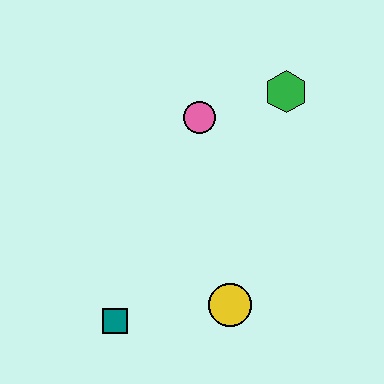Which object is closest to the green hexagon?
The pink circle is closest to the green hexagon.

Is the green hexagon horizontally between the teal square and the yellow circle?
No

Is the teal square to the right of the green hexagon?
No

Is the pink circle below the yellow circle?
No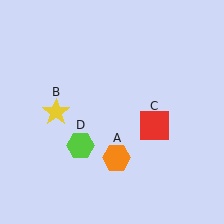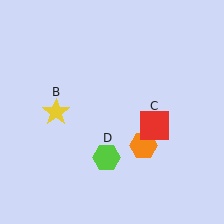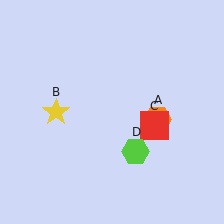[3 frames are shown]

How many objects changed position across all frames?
2 objects changed position: orange hexagon (object A), lime hexagon (object D).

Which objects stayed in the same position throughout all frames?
Yellow star (object B) and red square (object C) remained stationary.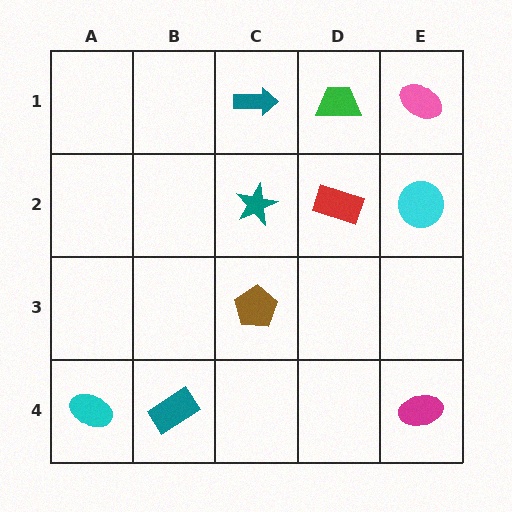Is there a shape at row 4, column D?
No, that cell is empty.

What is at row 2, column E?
A cyan circle.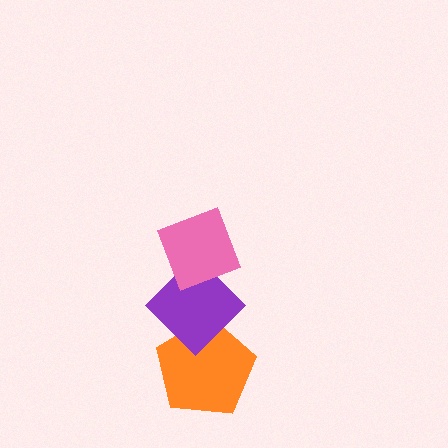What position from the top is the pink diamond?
The pink diamond is 1st from the top.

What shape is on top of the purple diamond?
The pink diamond is on top of the purple diamond.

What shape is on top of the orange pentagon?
The purple diamond is on top of the orange pentagon.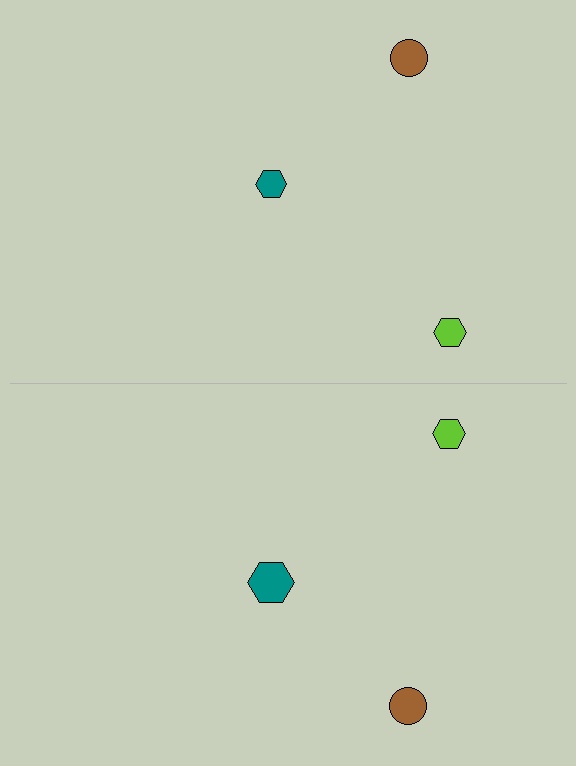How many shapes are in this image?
There are 6 shapes in this image.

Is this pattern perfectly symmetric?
No, the pattern is not perfectly symmetric. The teal hexagon on the bottom side has a different size than its mirror counterpart.